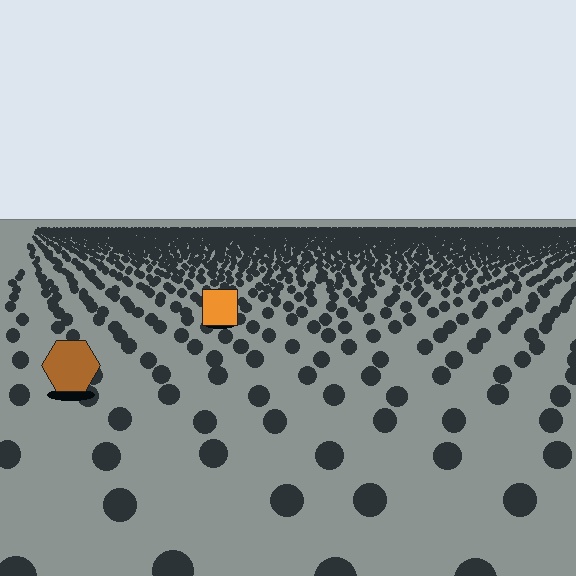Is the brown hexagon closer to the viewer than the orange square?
Yes. The brown hexagon is closer — you can tell from the texture gradient: the ground texture is coarser near it.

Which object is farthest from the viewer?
The orange square is farthest from the viewer. It appears smaller and the ground texture around it is denser.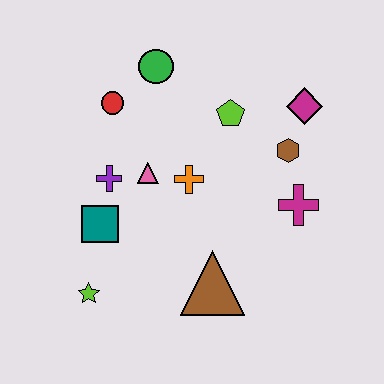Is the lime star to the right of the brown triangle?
No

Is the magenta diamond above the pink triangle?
Yes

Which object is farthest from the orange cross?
The lime star is farthest from the orange cross.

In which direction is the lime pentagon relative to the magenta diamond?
The lime pentagon is to the left of the magenta diamond.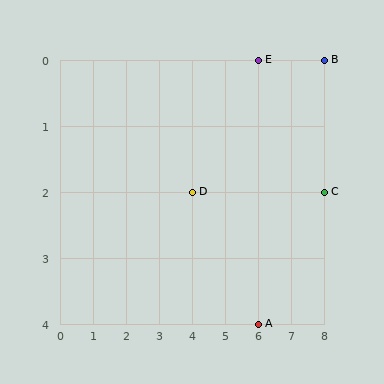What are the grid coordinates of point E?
Point E is at grid coordinates (6, 0).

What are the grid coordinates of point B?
Point B is at grid coordinates (8, 0).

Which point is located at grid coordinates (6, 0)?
Point E is at (6, 0).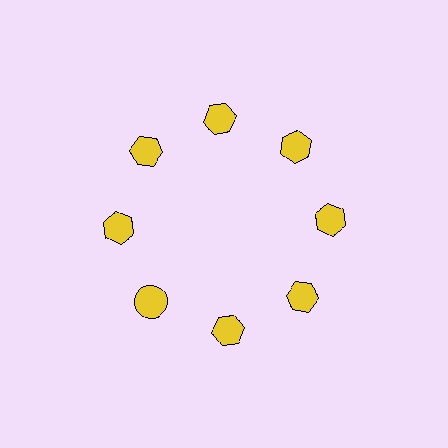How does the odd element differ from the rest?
It has a different shape: circle instead of hexagon.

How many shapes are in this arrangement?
There are 8 shapes arranged in a ring pattern.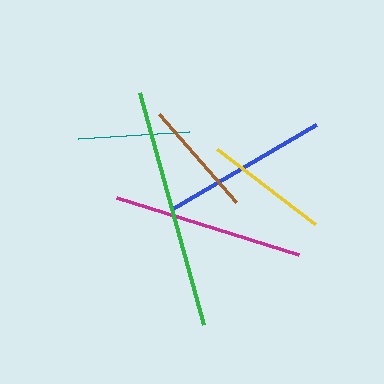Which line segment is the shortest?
The teal line is the shortest at approximately 111 pixels.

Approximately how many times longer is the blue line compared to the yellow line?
The blue line is approximately 1.4 times the length of the yellow line.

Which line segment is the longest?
The green line is the longest at approximately 241 pixels.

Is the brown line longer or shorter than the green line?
The green line is longer than the brown line.